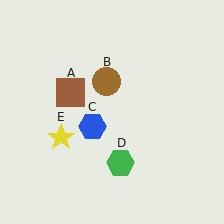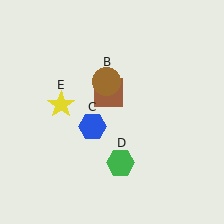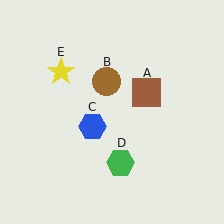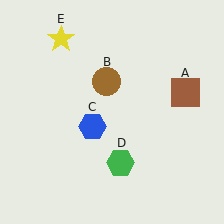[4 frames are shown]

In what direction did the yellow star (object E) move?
The yellow star (object E) moved up.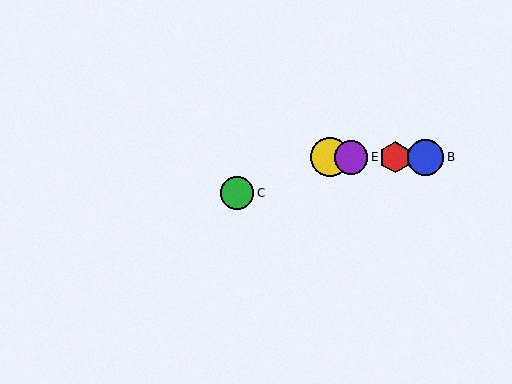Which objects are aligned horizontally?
Objects A, B, D, E are aligned horizontally.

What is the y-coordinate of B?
Object B is at y≈157.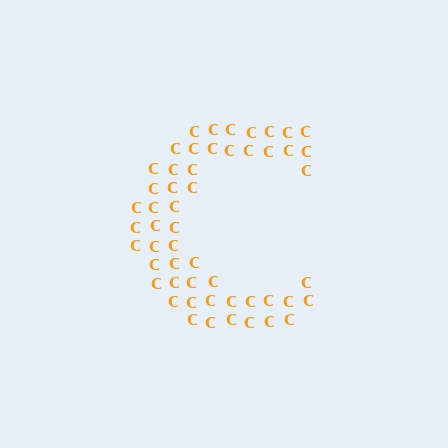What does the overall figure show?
The overall figure shows the letter C.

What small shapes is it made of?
It is made of small letter C's.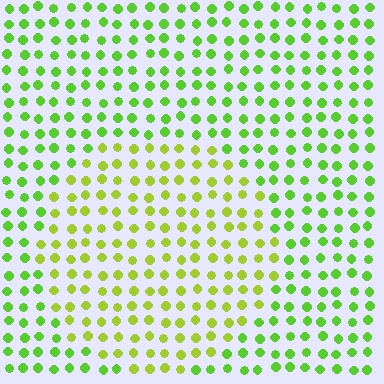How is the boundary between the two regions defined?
The boundary is defined purely by a slight shift in hue (about 27 degrees). Spacing, size, and orientation are identical on both sides.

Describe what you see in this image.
The image is filled with small lime elements in a uniform arrangement. A circle-shaped region is visible where the elements are tinted to a slightly different hue, forming a subtle color boundary.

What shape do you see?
I see a circle.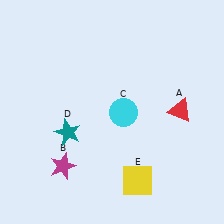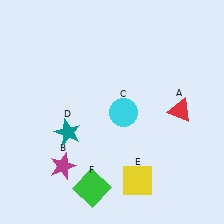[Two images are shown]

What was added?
A green square (F) was added in Image 2.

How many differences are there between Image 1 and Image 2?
There is 1 difference between the two images.